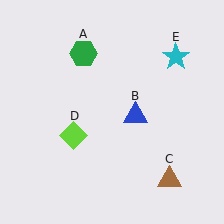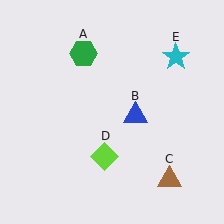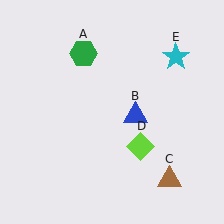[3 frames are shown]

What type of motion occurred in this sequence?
The lime diamond (object D) rotated counterclockwise around the center of the scene.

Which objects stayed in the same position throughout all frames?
Green hexagon (object A) and blue triangle (object B) and brown triangle (object C) and cyan star (object E) remained stationary.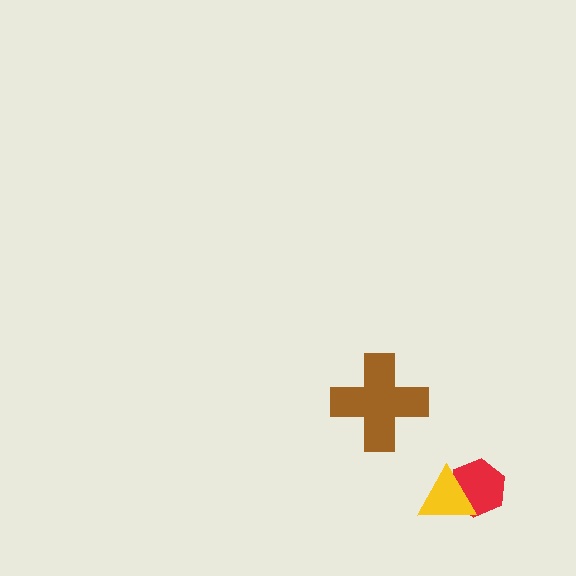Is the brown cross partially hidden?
No, no other shape covers it.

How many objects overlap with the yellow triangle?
1 object overlaps with the yellow triangle.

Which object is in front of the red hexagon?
The yellow triangle is in front of the red hexagon.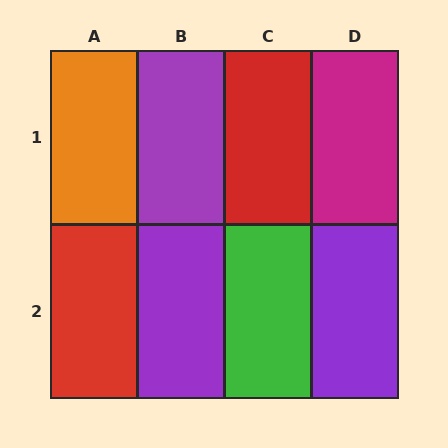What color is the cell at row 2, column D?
Purple.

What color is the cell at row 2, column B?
Purple.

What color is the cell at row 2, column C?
Green.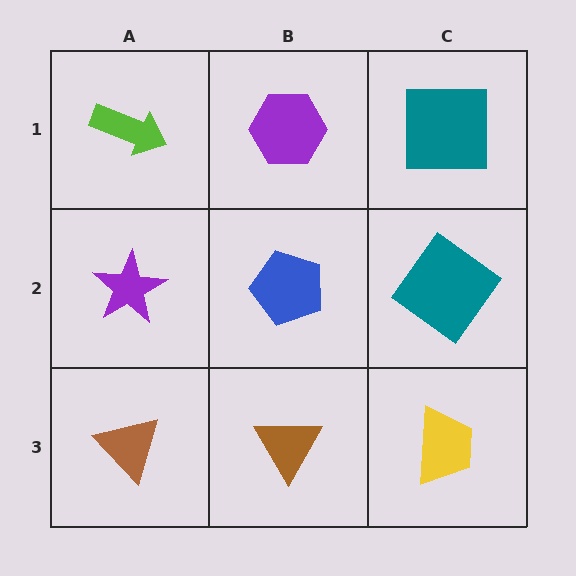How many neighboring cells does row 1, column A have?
2.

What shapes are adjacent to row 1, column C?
A teal diamond (row 2, column C), a purple hexagon (row 1, column B).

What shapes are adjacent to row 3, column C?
A teal diamond (row 2, column C), a brown triangle (row 3, column B).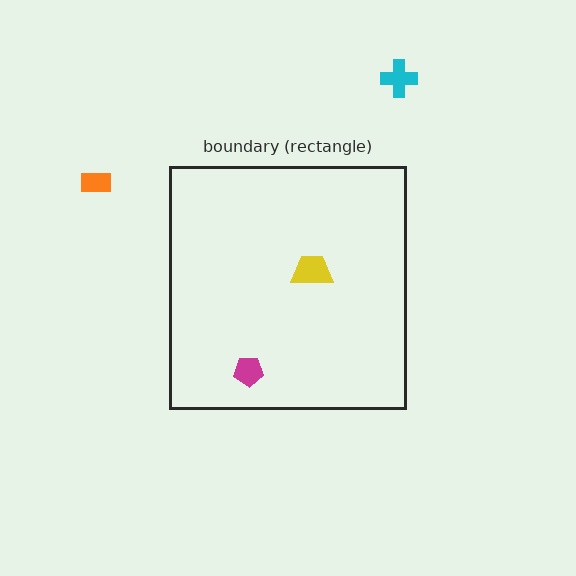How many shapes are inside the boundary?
2 inside, 2 outside.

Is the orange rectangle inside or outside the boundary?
Outside.